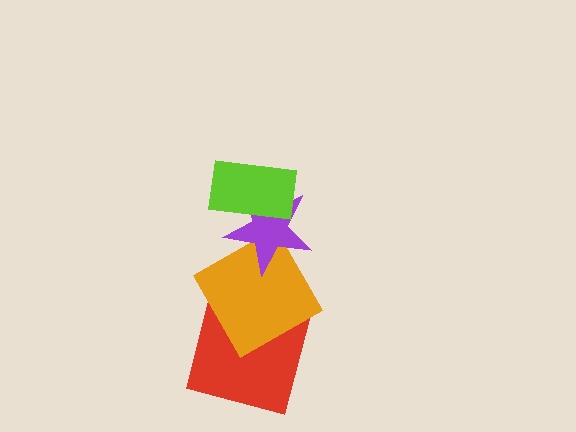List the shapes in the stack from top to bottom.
From top to bottom: the lime rectangle, the purple star, the orange square, the red square.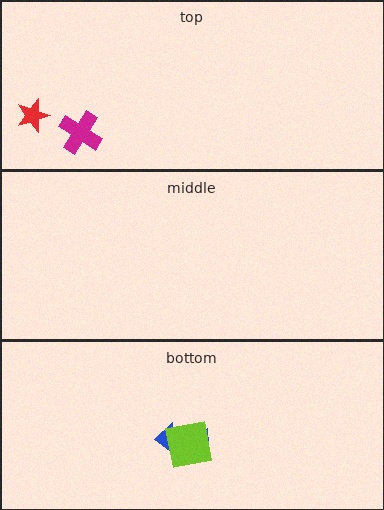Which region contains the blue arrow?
The bottom region.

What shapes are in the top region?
The magenta cross, the red star.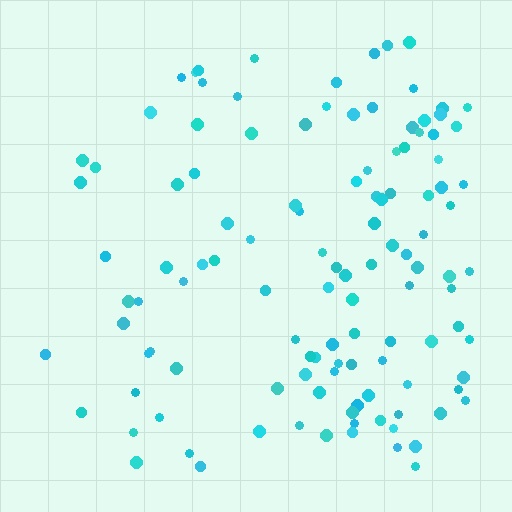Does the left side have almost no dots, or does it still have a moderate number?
Still a moderate number, just noticeably fewer than the right.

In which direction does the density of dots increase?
From left to right, with the right side densest.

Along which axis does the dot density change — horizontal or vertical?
Horizontal.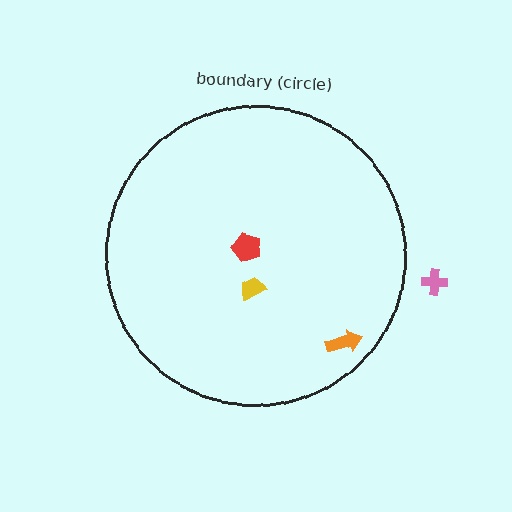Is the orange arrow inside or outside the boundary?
Inside.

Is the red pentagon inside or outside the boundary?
Inside.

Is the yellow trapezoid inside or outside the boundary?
Inside.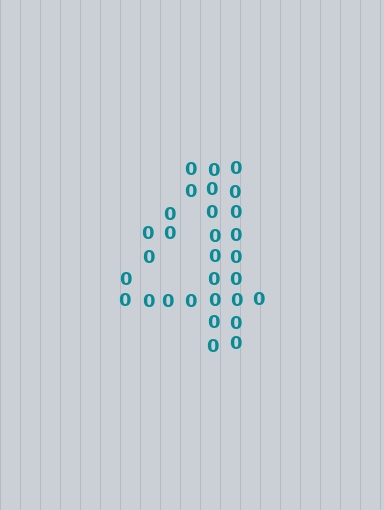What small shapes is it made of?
It is made of small digit 0's.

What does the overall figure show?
The overall figure shows the digit 4.